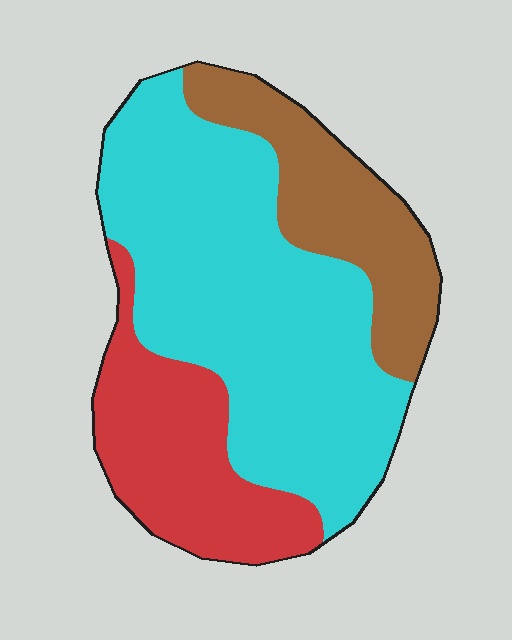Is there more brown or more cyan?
Cyan.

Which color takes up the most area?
Cyan, at roughly 55%.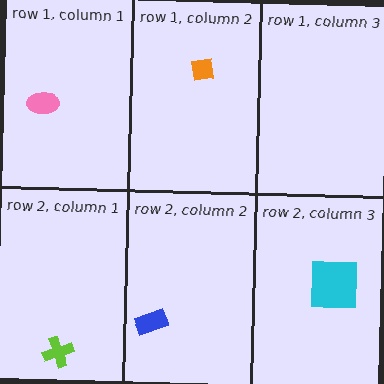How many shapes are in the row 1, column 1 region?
1.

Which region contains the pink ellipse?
The row 1, column 1 region.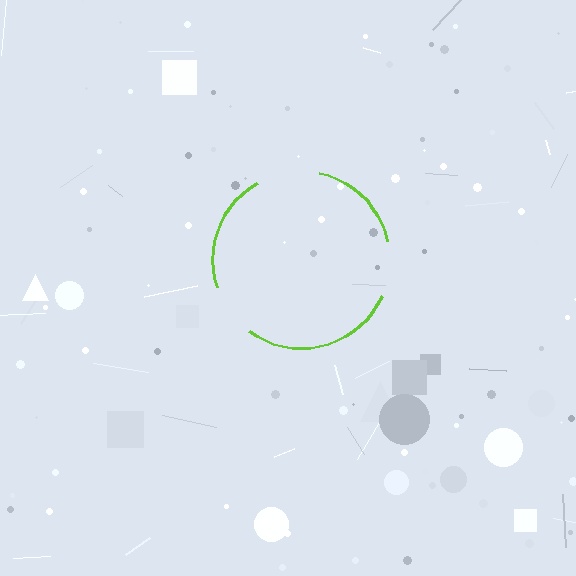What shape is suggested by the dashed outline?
The dashed outline suggests a circle.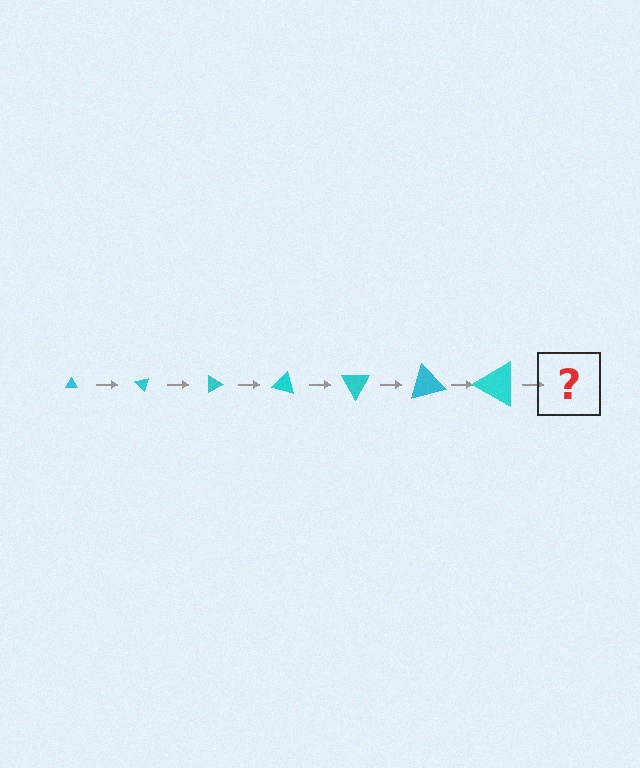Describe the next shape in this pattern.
It should be a triangle, larger than the previous one and rotated 315 degrees from the start.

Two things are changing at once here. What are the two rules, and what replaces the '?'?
The two rules are that the triangle grows larger each step and it rotates 45 degrees each step. The '?' should be a triangle, larger than the previous one and rotated 315 degrees from the start.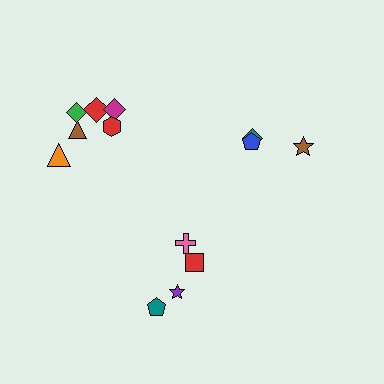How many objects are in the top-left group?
There are 6 objects.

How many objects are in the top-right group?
There are 3 objects.